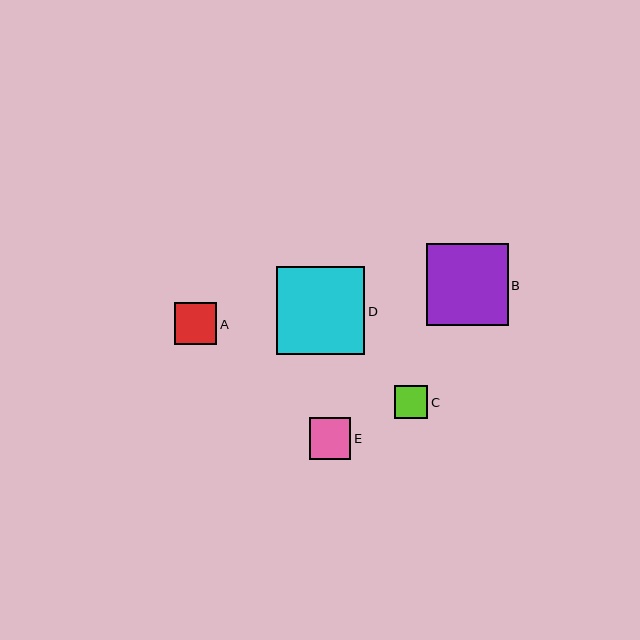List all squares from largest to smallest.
From largest to smallest: D, B, A, E, C.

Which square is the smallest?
Square C is the smallest with a size of approximately 33 pixels.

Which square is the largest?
Square D is the largest with a size of approximately 88 pixels.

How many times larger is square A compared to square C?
Square A is approximately 1.3 times the size of square C.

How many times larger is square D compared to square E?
Square D is approximately 2.1 times the size of square E.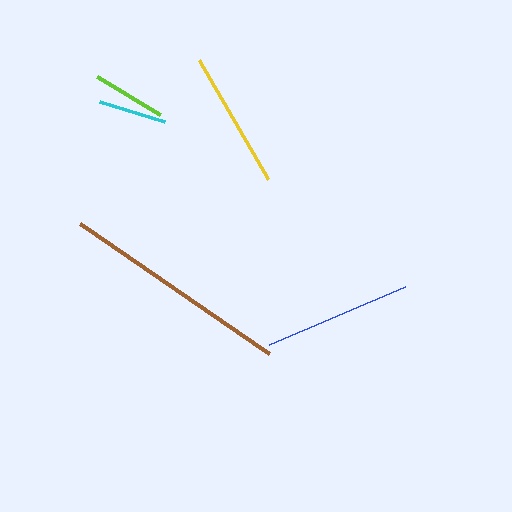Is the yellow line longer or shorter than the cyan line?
The yellow line is longer than the cyan line.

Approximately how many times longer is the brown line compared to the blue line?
The brown line is approximately 1.6 times the length of the blue line.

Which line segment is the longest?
The brown line is the longest at approximately 229 pixels.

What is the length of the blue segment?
The blue segment is approximately 148 pixels long.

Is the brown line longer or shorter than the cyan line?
The brown line is longer than the cyan line.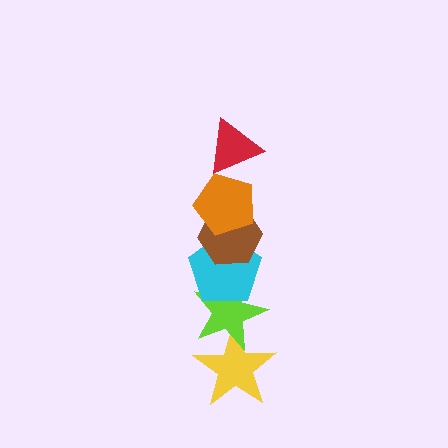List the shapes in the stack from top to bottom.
From top to bottom: the red triangle, the orange pentagon, the brown hexagon, the cyan pentagon, the lime star, the yellow star.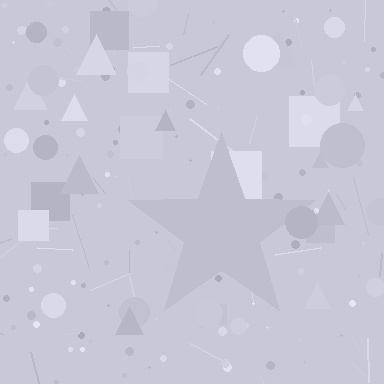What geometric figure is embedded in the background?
A star is embedded in the background.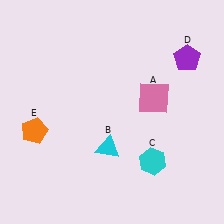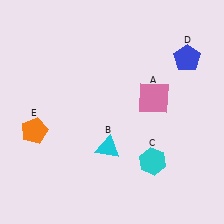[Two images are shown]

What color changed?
The pentagon (D) changed from purple in Image 1 to blue in Image 2.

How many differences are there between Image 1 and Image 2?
There is 1 difference between the two images.